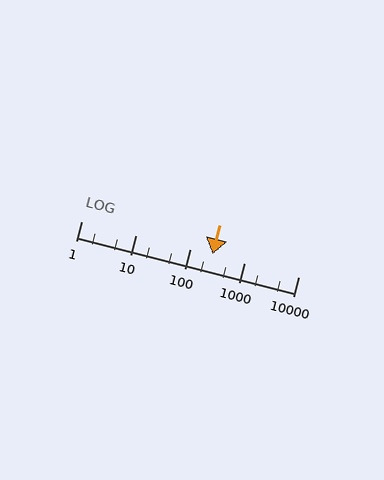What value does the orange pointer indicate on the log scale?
The pointer indicates approximately 260.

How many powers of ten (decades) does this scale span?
The scale spans 4 decades, from 1 to 10000.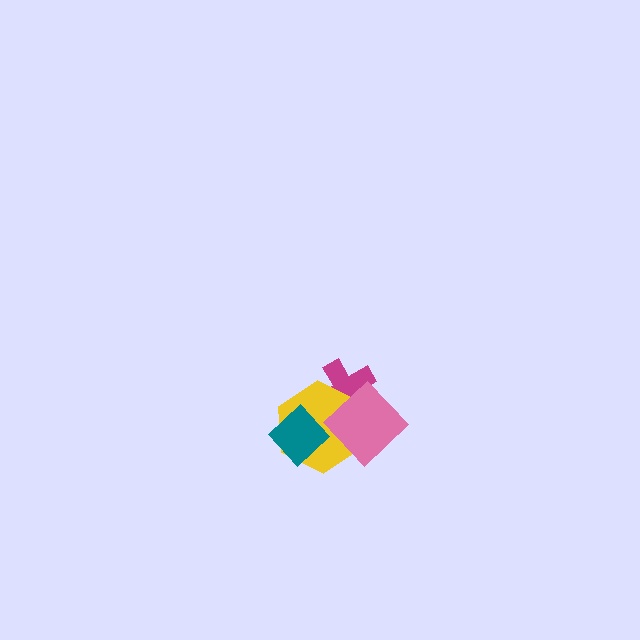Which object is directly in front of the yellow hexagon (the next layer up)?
The teal diamond is directly in front of the yellow hexagon.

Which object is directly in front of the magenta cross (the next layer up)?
The yellow hexagon is directly in front of the magenta cross.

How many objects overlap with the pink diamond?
2 objects overlap with the pink diamond.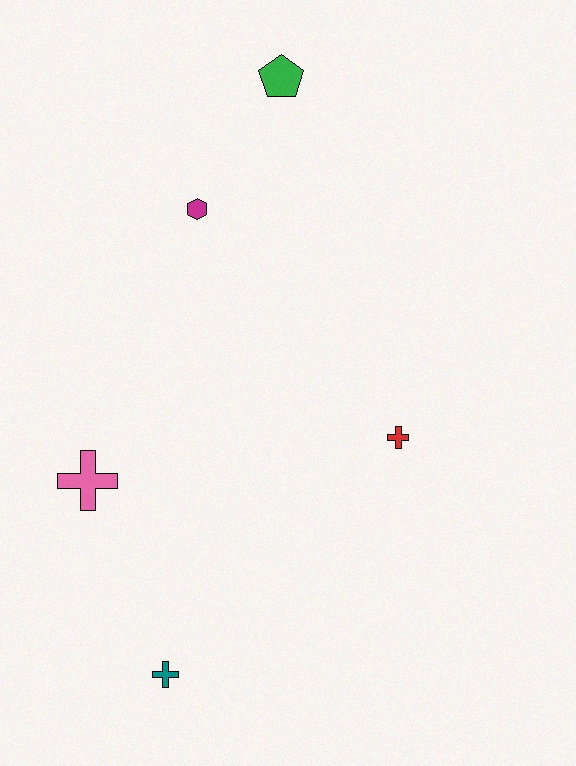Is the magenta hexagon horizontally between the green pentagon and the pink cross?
Yes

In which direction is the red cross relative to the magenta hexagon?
The red cross is below the magenta hexagon.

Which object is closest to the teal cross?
The pink cross is closest to the teal cross.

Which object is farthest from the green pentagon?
The teal cross is farthest from the green pentagon.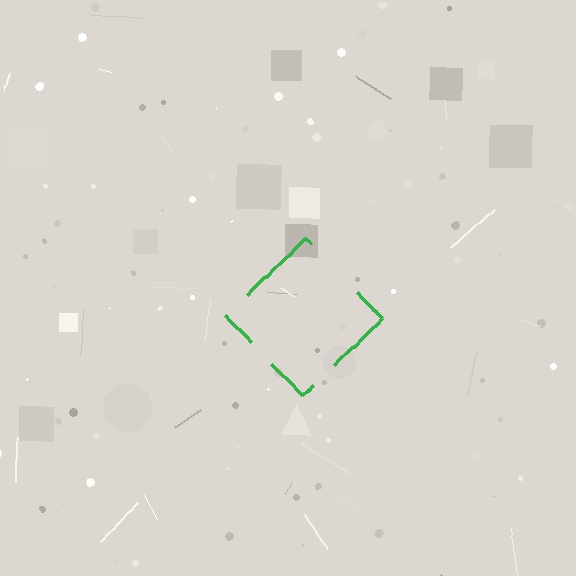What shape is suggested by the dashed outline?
The dashed outline suggests a diamond.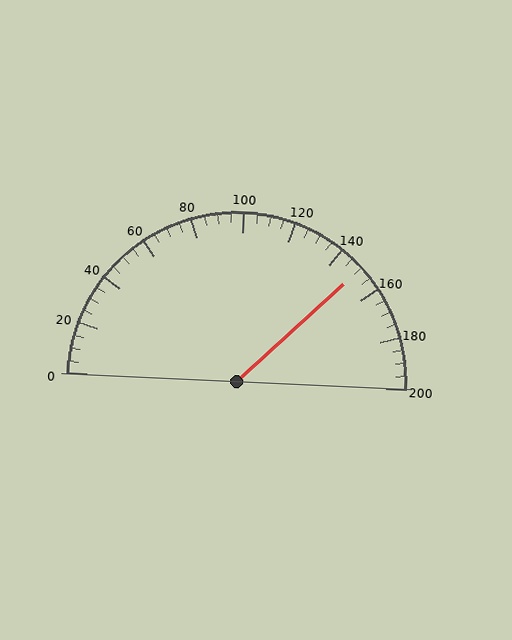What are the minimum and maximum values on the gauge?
The gauge ranges from 0 to 200.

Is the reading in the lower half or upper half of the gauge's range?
The reading is in the upper half of the range (0 to 200).